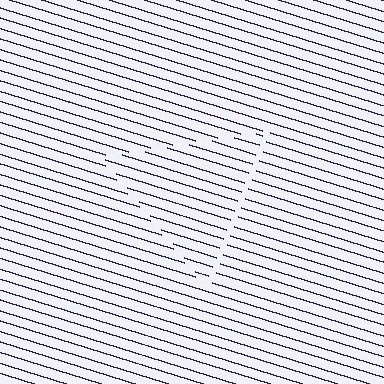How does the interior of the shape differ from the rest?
The interior of the shape contains the same grating, shifted by half a period — the contour is defined by the phase discontinuity where line-ends from the inner and outer gratings abut.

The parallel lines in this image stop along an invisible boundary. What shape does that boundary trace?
An illusory triangle. The interior of the shape contains the same grating, shifted by half a period — the contour is defined by the phase discontinuity where line-ends from the inner and outer gratings abut.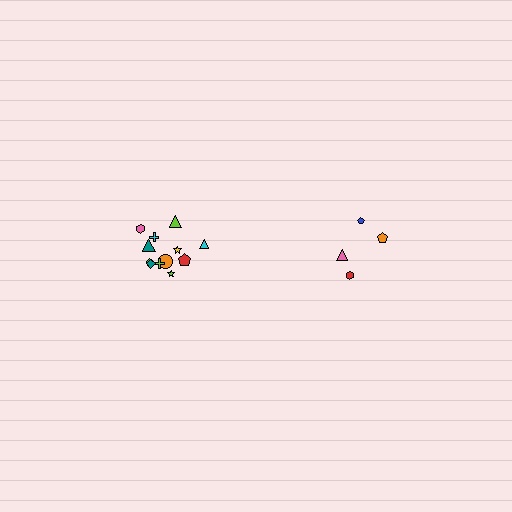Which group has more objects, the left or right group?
The left group.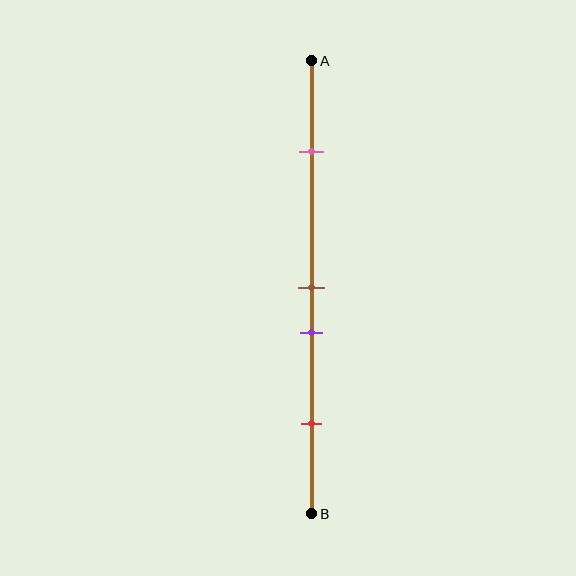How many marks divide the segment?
There are 4 marks dividing the segment.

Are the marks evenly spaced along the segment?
No, the marks are not evenly spaced.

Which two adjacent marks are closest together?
The brown and purple marks are the closest adjacent pair.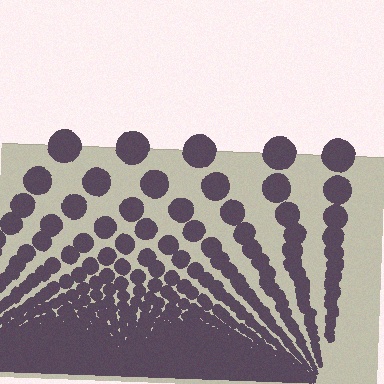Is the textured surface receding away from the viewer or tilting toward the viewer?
The surface appears to tilt toward the viewer. Texture elements get larger and sparser toward the top.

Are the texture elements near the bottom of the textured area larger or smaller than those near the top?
Smaller. The gradient is inverted — elements near the bottom are smaller and denser.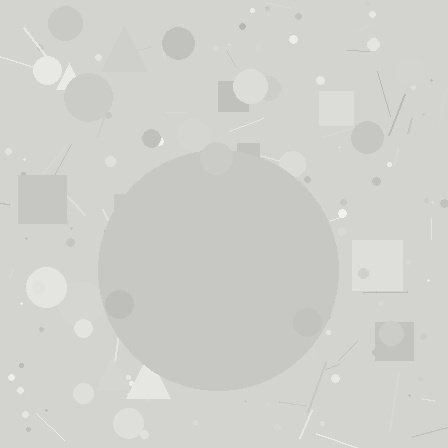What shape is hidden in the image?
A circle is hidden in the image.